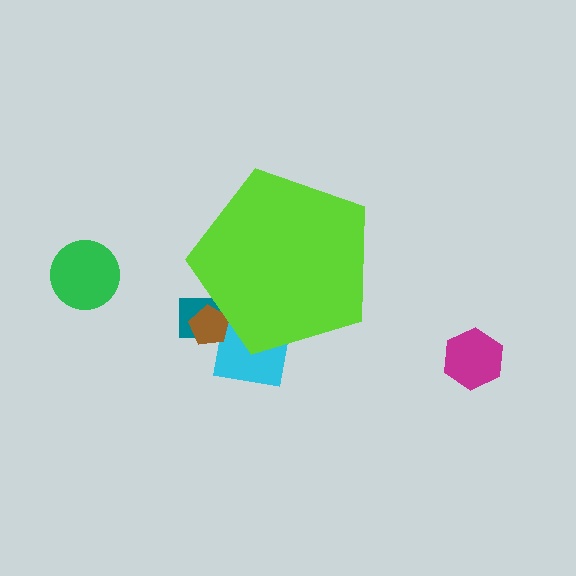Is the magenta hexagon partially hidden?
No, the magenta hexagon is fully visible.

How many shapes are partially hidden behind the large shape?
3 shapes are partially hidden.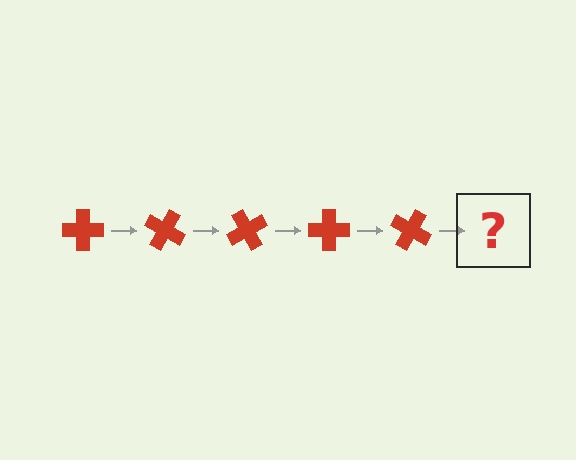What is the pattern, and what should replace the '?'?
The pattern is that the cross rotates 30 degrees each step. The '?' should be a red cross rotated 150 degrees.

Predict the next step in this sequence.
The next step is a red cross rotated 150 degrees.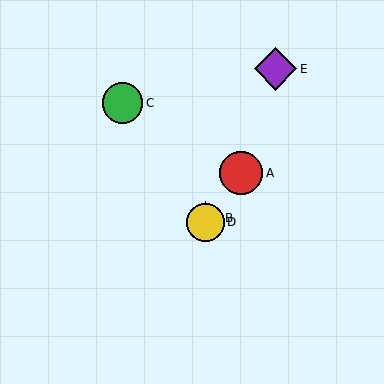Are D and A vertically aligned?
No, D is at x≈205 and A is at x≈241.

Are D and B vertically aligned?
Yes, both are at x≈205.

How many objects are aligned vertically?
2 objects (B, D) are aligned vertically.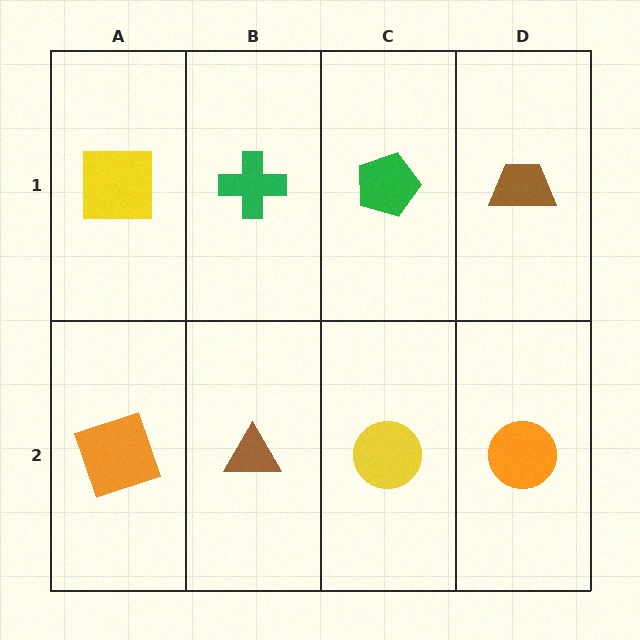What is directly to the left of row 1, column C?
A green cross.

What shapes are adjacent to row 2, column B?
A green cross (row 1, column B), an orange square (row 2, column A), a yellow circle (row 2, column C).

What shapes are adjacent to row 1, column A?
An orange square (row 2, column A), a green cross (row 1, column B).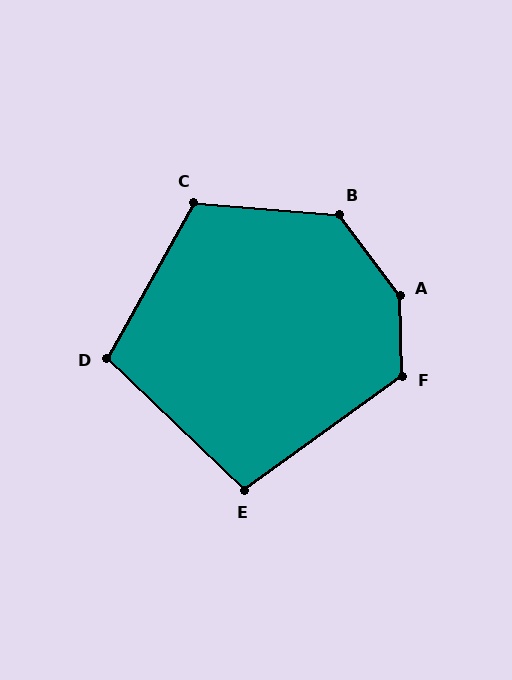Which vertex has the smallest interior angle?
E, at approximately 100 degrees.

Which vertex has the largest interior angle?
A, at approximately 145 degrees.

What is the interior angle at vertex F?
Approximately 124 degrees (obtuse).